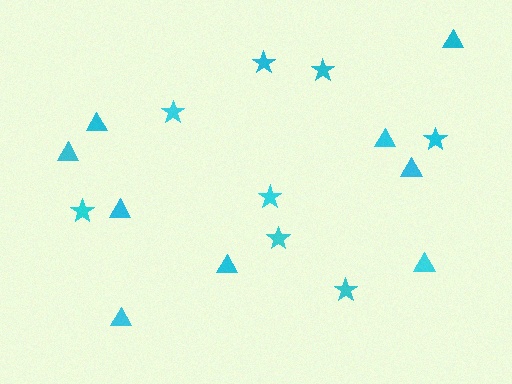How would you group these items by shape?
There are 2 groups: one group of triangles (9) and one group of stars (8).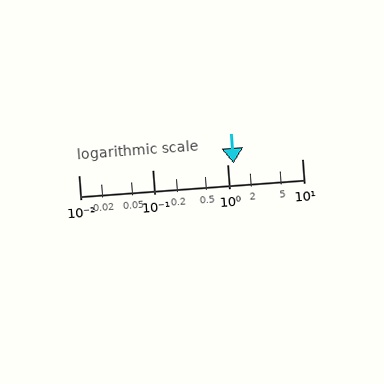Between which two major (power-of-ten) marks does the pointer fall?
The pointer is between 1 and 10.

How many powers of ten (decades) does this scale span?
The scale spans 3 decades, from 0.01 to 10.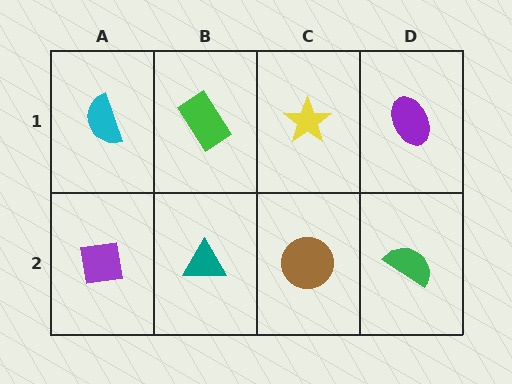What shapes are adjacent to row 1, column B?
A teal triangle (row 2, column B), a cyan semicircle (row 1, column A), a yellow star (row 1, column C).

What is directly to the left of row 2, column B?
A purple square.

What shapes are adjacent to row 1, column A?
A purple square (row 2, column A), a green rectangle (row 1, column B).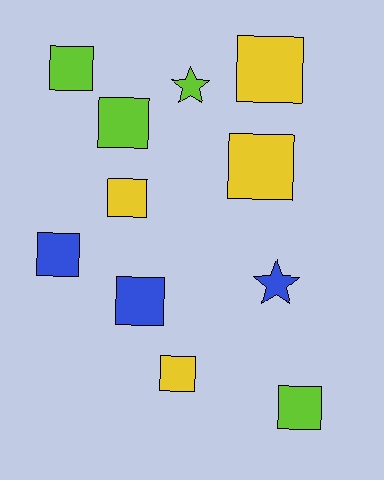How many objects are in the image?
There are 11 objects.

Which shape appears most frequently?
Square, with 9 objects.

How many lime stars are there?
There is 1 lime star.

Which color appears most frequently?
Yellow, with 4 objects.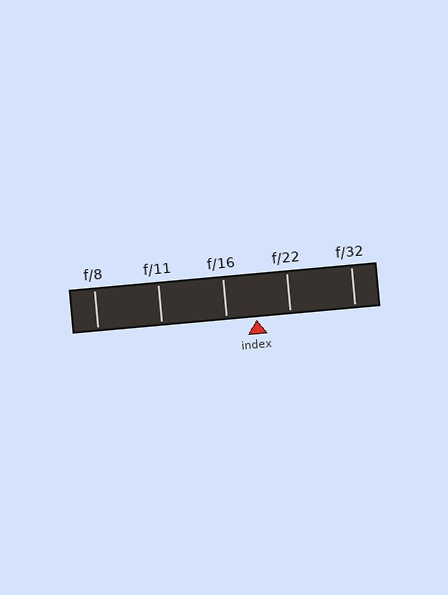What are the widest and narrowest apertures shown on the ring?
The widest aperture shown is f/8 and the narrowest is f/32.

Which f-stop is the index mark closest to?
The index mark is closest to f/16.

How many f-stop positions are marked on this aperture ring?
There are 5 f-stop positions marked.